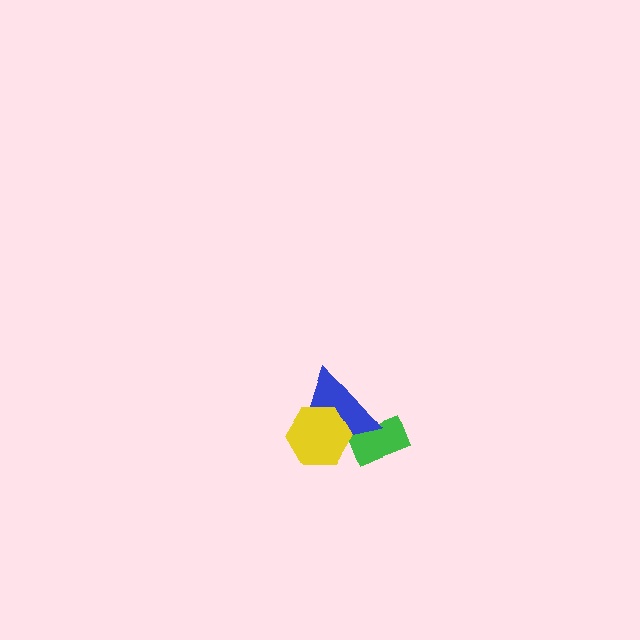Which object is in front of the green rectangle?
The blue triangle is in front of the green rectangle.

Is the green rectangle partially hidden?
Yes, it is partially covered by another shape.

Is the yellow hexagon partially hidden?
No, no other shape covers it.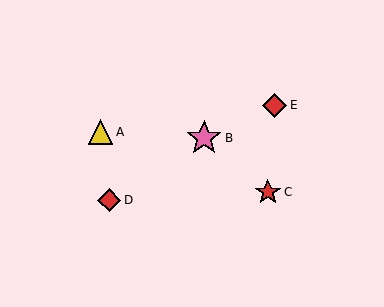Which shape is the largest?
The pink star (labeled B) is the largest.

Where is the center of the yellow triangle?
The center of the yellow triangle is at (100, 132).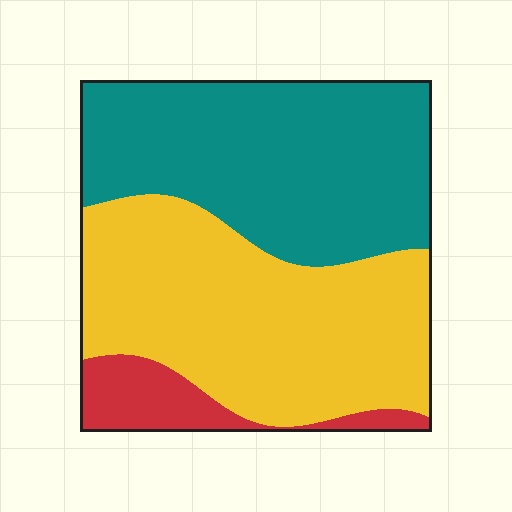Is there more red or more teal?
Teal.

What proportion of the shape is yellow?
Yellow covers about 45% of the shape.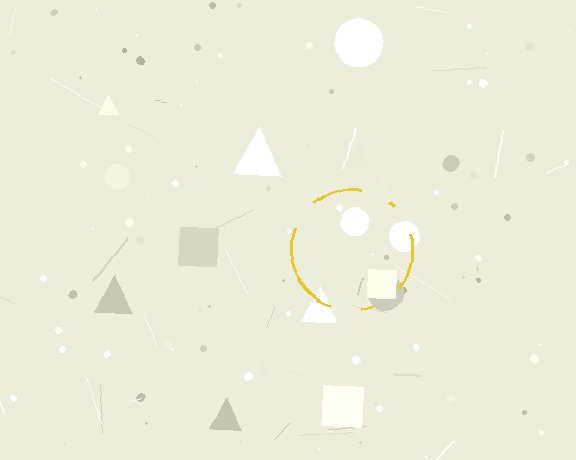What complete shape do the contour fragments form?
The contour fragments form a circle.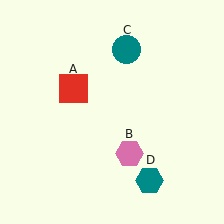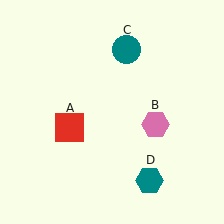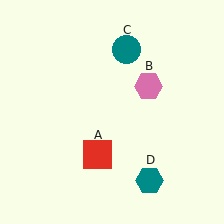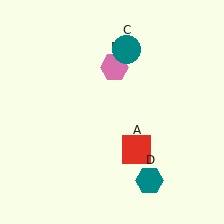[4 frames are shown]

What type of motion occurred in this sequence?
The red square (object A), pink hexagon (object B) rotated counterclockwise around the center of the scene.